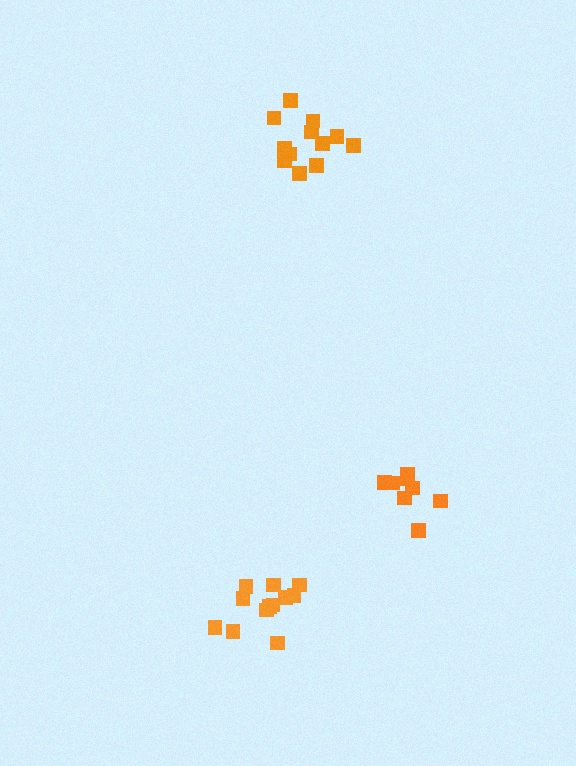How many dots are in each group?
Group 1: 8 dots, Group 2: 12 dots, Group 3: 12 dots (32 total).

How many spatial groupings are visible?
There are 3 spatial groupings.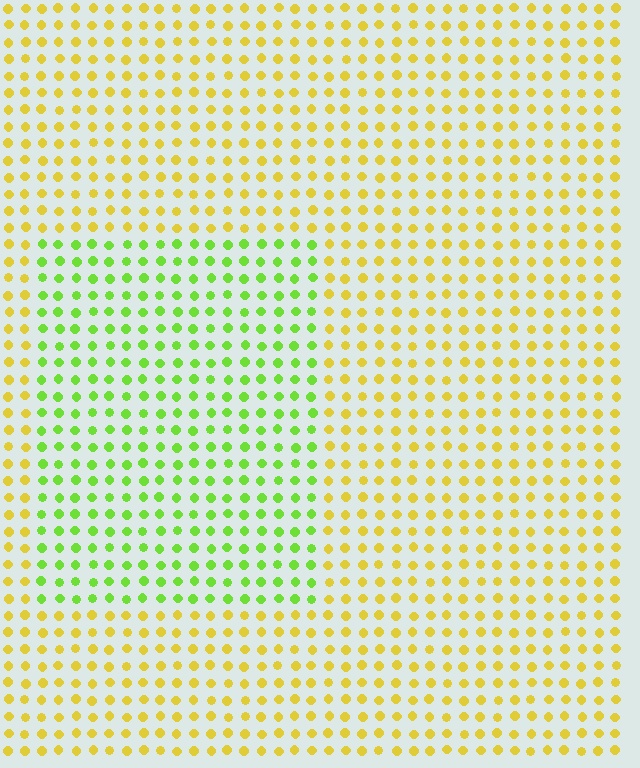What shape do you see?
I see a rectangle.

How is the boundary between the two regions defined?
The boundary is defined purely by a slight shift in hue (about 47 degrees). Spacing, size, and orientation are identical on both sides.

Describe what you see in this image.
The image is filled with small yellow elements in a uniform arrangement. A rectangle-shaped region is visible where the elements are tinted to a slightly different hue, forming a subtle color boundary.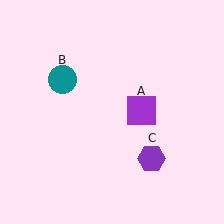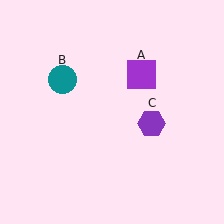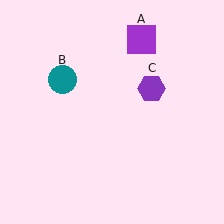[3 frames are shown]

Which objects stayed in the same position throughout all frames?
Teal circle (object B) remained stationary.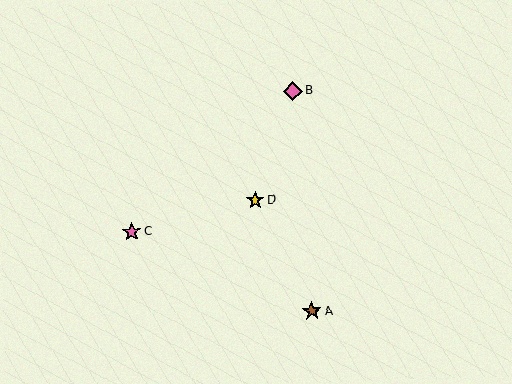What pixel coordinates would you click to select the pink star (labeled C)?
Click at (132, 232) to select the pink star C.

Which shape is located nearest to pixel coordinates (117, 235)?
The pink star (labeled C) at (132, 232) is nearest to that location.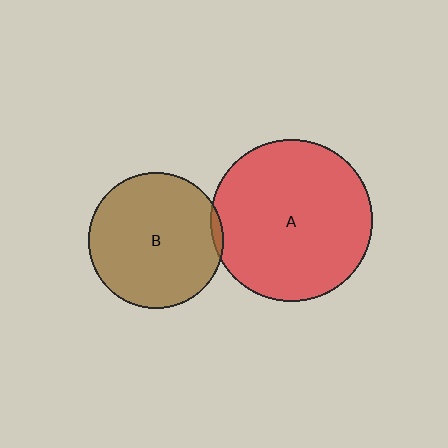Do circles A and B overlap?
Yes.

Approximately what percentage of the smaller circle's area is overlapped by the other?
Approximately 5%.